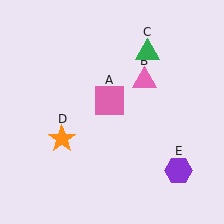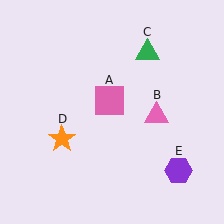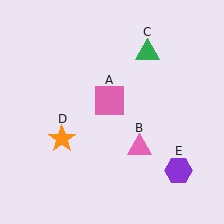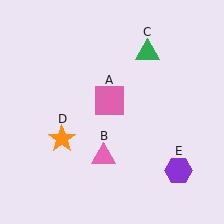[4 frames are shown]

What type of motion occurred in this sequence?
The pink triangle (object B) rotated clockwise around the center of the scene.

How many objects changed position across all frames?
1 object changed position: pink triangle (object B).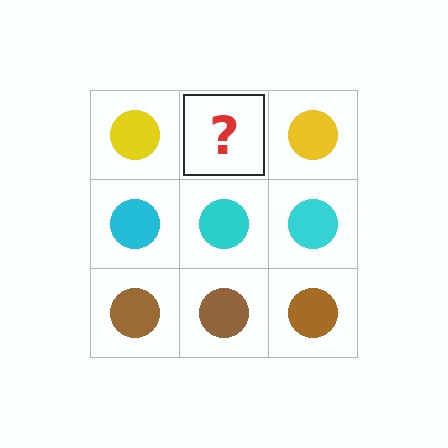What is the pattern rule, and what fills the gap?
The rule is that each row has a consistent color. The gap should be filled with a yellow circle.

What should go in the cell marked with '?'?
The missing cell should contain a yellow circle.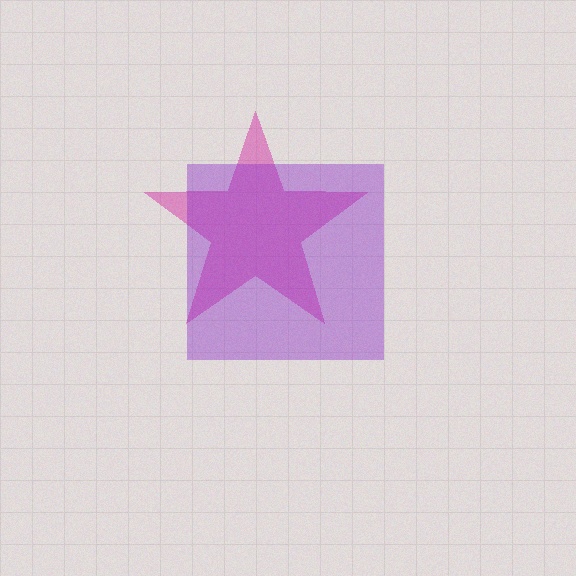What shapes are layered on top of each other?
The layered shapes are: a magenta star, a purple square.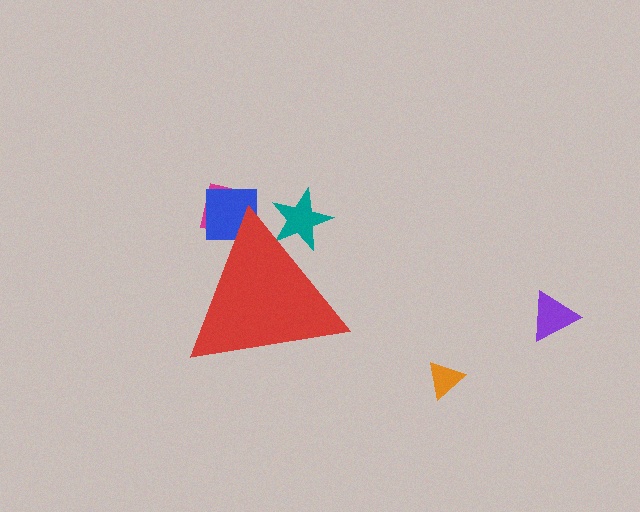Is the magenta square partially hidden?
Yes, the magenta square is partially hidden behind the red triangle.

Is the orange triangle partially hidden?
No, the orange triangle is fully visible.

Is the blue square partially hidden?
Yes, the blue square is partially hidden behind the red triangle.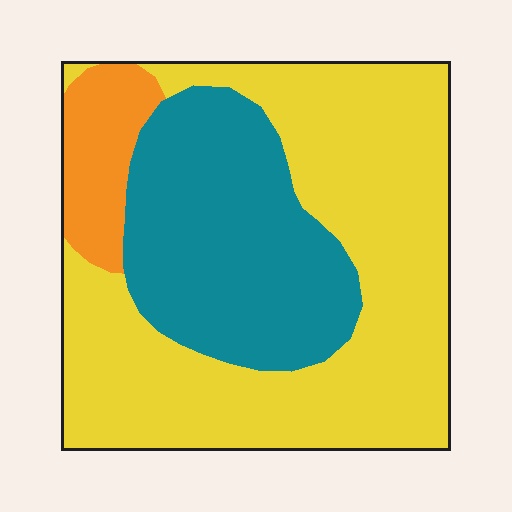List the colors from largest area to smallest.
From largest to smallest: yellow, teal, orange.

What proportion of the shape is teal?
Teal takes up about one third (1/3) of the shape.